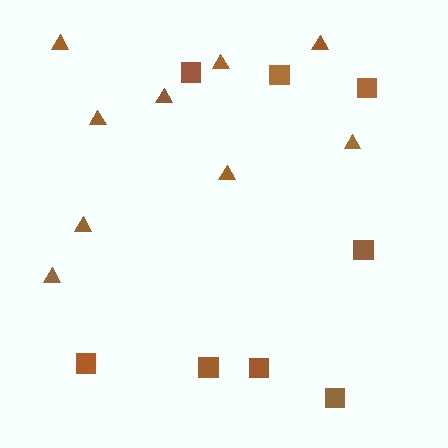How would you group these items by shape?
There are 2 groups: one group of triangles (9) and one group of squares (8).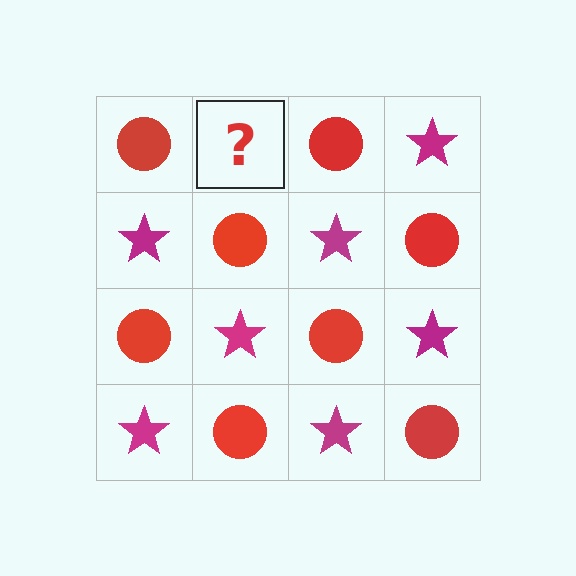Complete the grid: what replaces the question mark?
The question mark should be replaced with a magenta star.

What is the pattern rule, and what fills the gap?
The rule is that it alternates red circle and magenta star in a checkerboard pattern. The gap should be filled with a magenta star.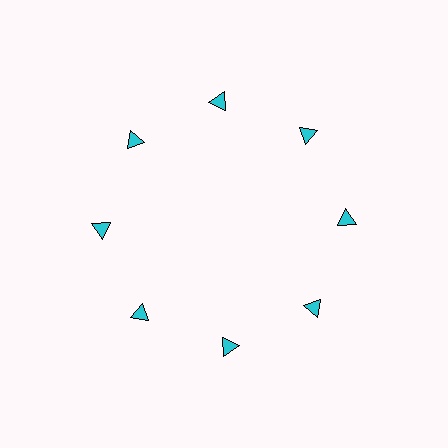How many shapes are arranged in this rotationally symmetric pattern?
There are 8 shapes, arranged in 8 groups of 1.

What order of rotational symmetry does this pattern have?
This pattern has 8-fold rotational symmetry.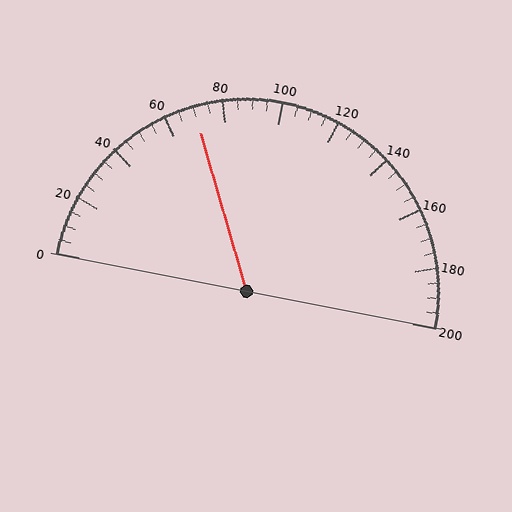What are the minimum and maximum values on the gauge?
The gauge ranges from 0 to 200.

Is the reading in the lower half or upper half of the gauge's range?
The reading is in the lower half of the range (0 to 200).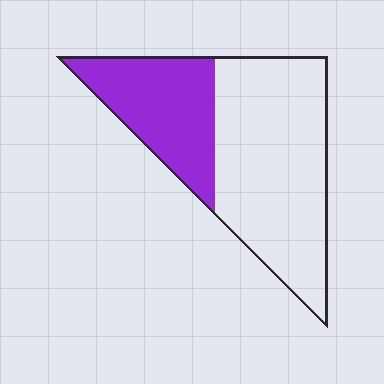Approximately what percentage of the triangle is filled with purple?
Approximately 35%.